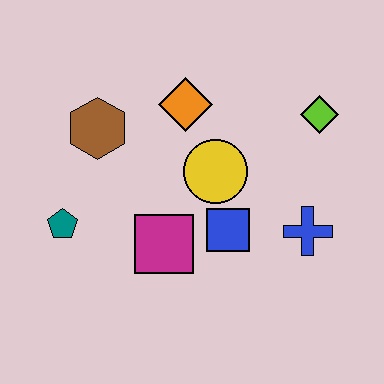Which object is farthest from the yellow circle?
The teal pentagon is farthest from the yellow circle.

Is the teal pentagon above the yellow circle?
No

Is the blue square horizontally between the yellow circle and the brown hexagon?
No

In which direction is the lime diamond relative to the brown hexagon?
The lime diamond is to the right of the brown hexagon.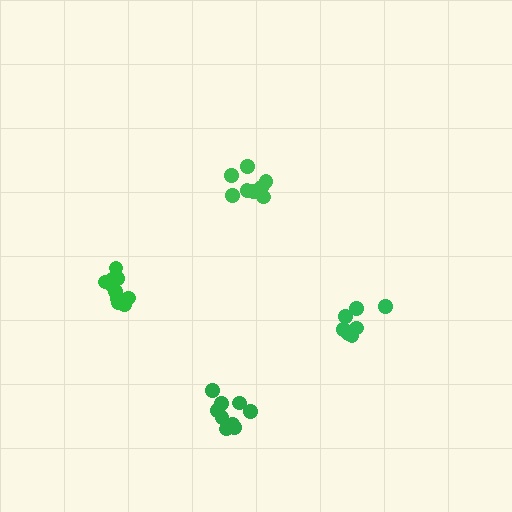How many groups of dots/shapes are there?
There are 4 groups.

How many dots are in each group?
Group 1: 8 dots, Group 2: 8 dots, Group 3: 11 dots, Group 4: 9 dots (36 total).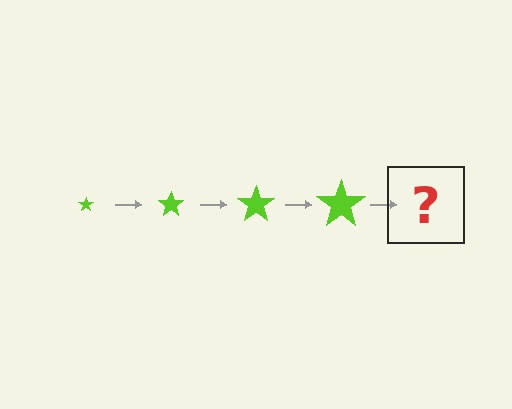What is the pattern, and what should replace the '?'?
The pattern is that the star gets progressively larger each step. The '?' should be a lime star, larger than the previous one.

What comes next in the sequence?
The next element should be a lime star, larger than the previous one.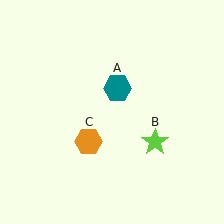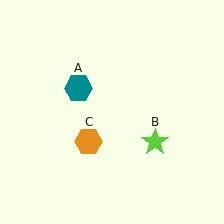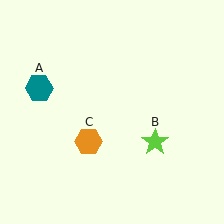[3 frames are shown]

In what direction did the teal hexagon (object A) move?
The teal hexagon (object A) moved left.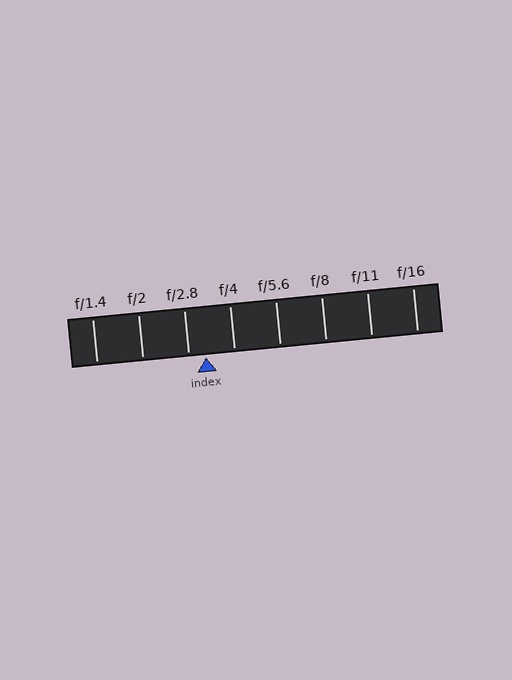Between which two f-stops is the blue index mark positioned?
The index mark is between f/2.8 and f/4.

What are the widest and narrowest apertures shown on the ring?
The widest aperture shown is f/1.4 and the narrowest is f/16.